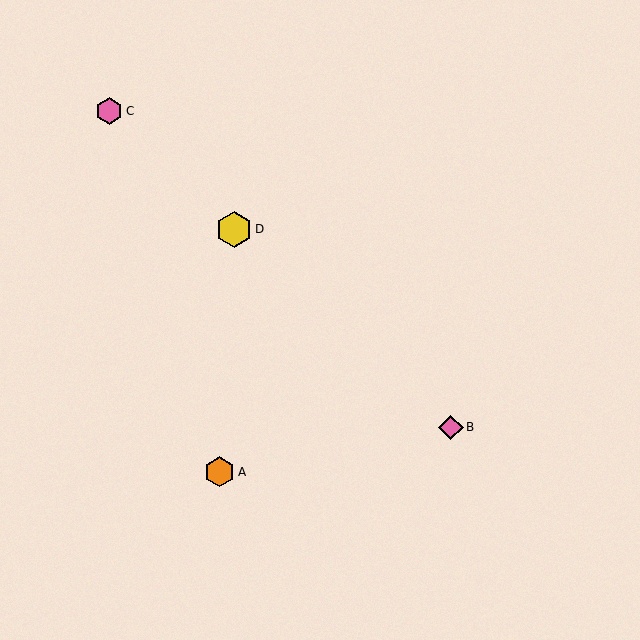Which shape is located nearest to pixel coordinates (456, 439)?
The pink diamond (labeled B) at (451, 427) is nearest to that location.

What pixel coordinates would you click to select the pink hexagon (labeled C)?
Click at (109, 111) to select the pink hexagon C.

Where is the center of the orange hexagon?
The center of the orange hexagon is at (220, 472).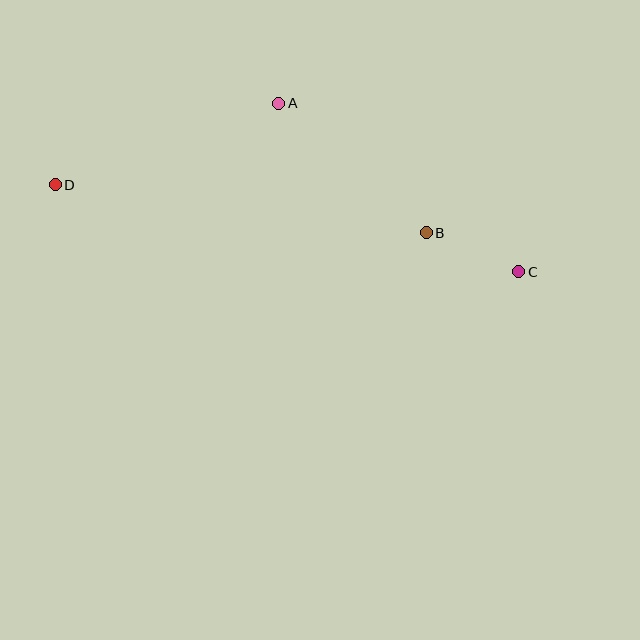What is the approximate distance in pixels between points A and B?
The distance between A and B is approximately 196 pixels.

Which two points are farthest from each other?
Points C and D are farthest from each other.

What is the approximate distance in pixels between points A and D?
The distance between A and D is approximately 238 pixels.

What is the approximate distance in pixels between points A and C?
The distance between A and C is approximately 293 pixels.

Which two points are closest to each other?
Points B and C are closest to each other.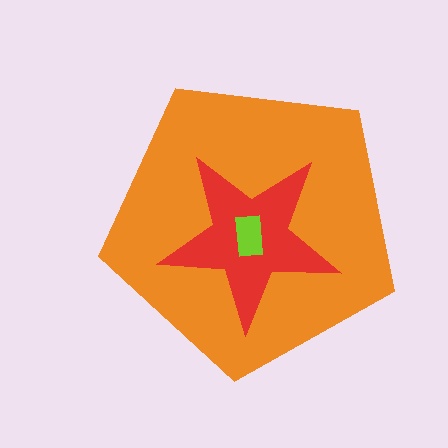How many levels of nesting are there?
3.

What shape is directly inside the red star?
The lime rectangle.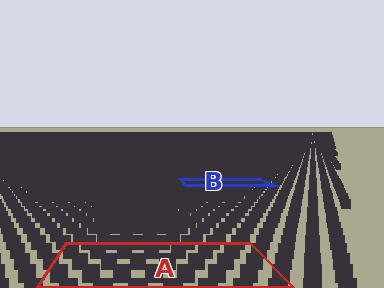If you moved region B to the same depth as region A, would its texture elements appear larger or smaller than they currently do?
They would appear larger. At a closer depth, the same texture elements are projected at a bigger on-screen size.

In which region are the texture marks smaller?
The texture marks are smaller in region B, because it is farther away.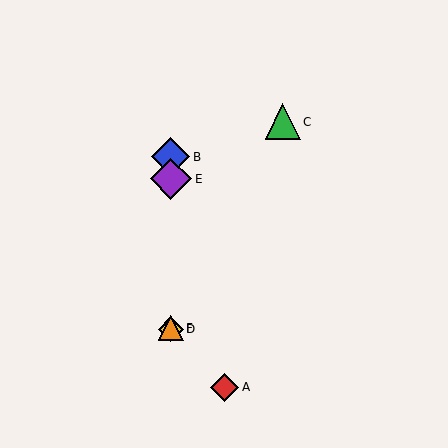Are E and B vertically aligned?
Yes, both are at x≈171.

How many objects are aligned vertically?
4 objects (B, D, E, F) are aligned vertically.